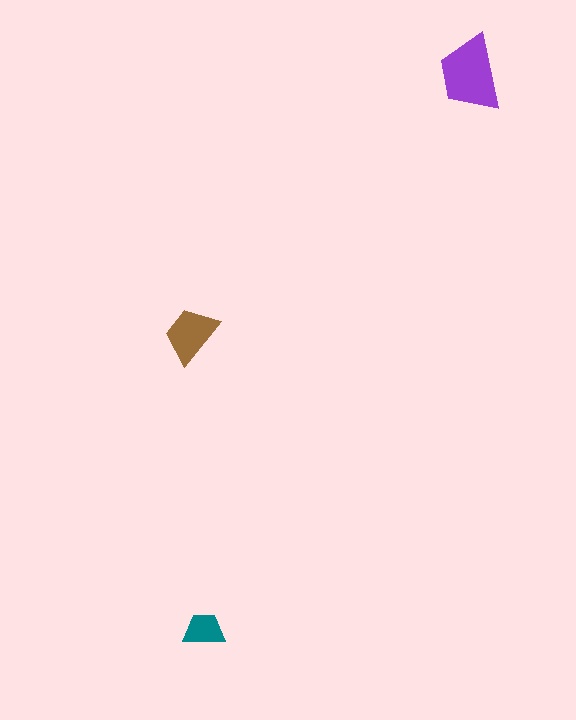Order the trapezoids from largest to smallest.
the purple one, the brown one, the teal one.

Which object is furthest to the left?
The brown trapezoid is leftmost.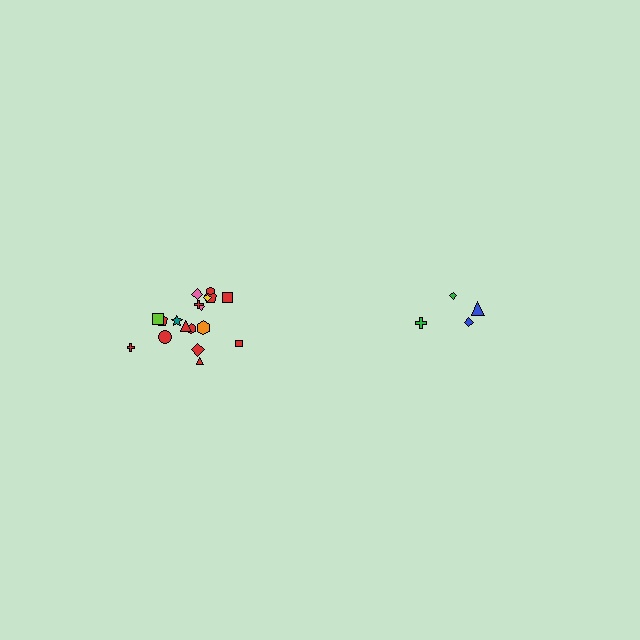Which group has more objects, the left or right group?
The left group.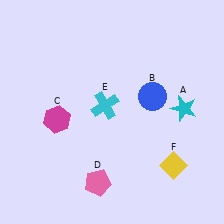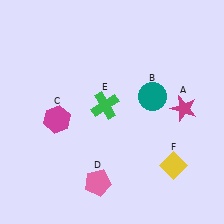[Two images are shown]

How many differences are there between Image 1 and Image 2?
There are 3 differences between the two images.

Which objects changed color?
A changed from cyan to magenta. B changed from blue to teal. E changed from cyan to green.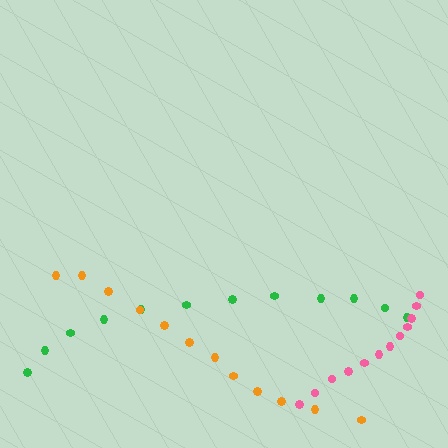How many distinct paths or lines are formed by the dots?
There are 3 distinct paths.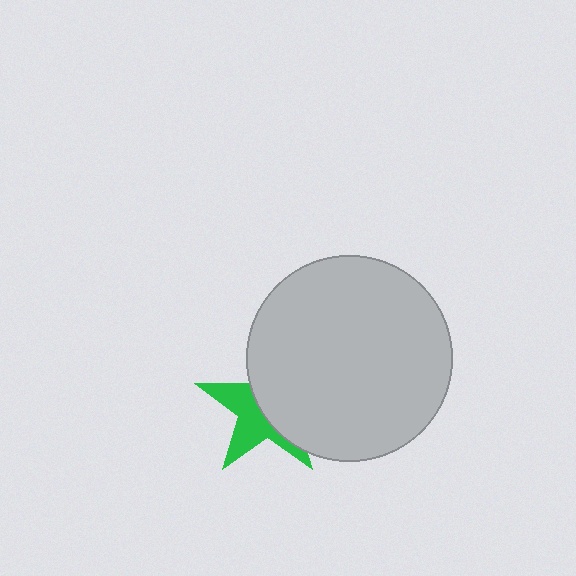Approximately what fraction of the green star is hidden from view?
Roughly 56% of the green star is hidden behind the light gray circle.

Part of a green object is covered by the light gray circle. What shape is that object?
It is a star.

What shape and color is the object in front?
The object in front is a light gray circle.